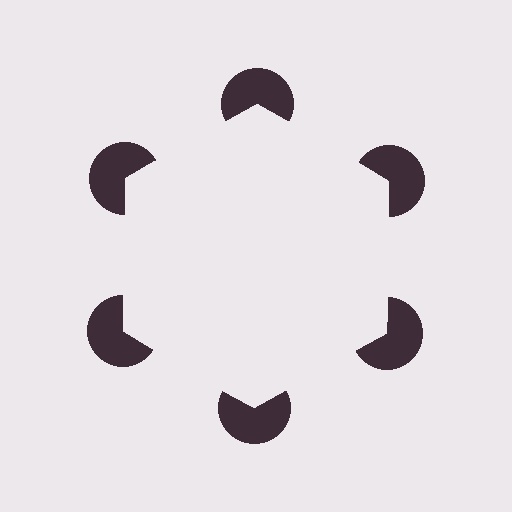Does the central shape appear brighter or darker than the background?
It typically appears slightly brighter than the background, even though no actual brightness change is drawn.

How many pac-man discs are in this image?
There are 6 — one at each vertex of the illusory hexagon.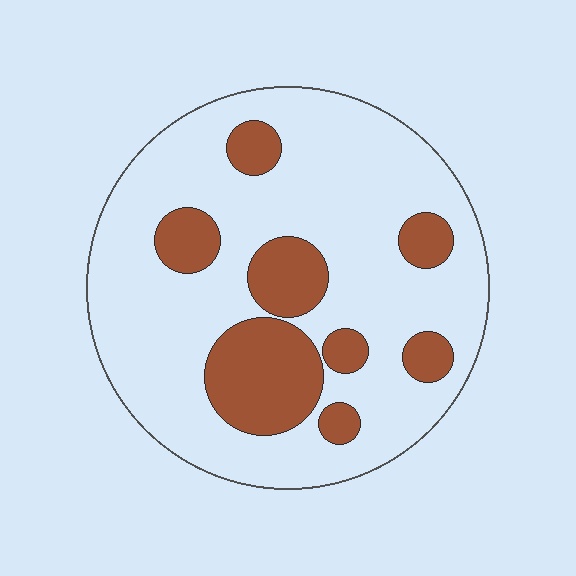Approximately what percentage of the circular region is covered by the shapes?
Approximately 25%.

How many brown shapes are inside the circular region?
8.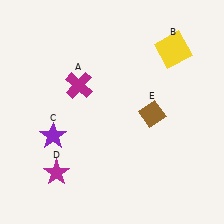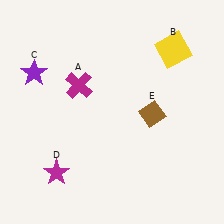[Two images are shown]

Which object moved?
The purple star (C) moved up.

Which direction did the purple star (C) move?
The purple star (C) moved up.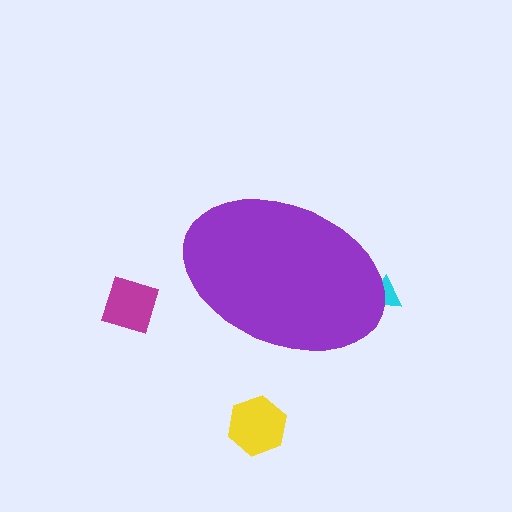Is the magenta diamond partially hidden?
No, the magenta diamond is fully visible.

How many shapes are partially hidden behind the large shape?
1 shape is partially hidden.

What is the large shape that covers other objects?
A purple ellipse.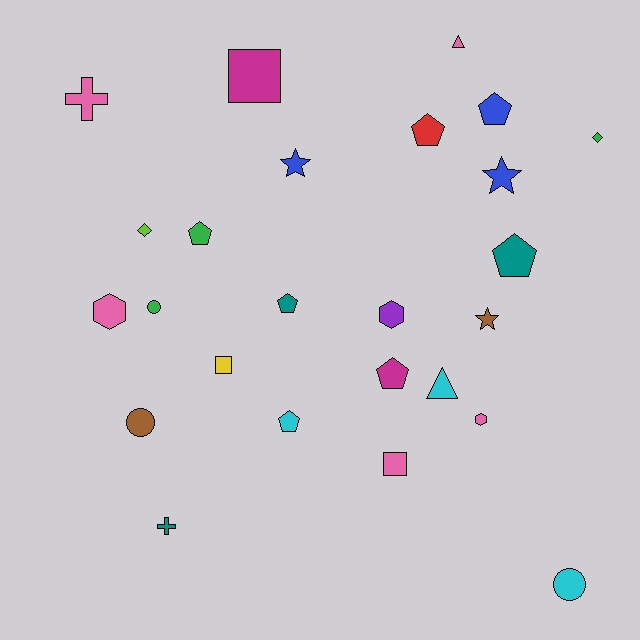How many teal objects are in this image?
There are 3 teal objects.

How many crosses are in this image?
There are 2 crosses.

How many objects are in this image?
There are 25 objects.